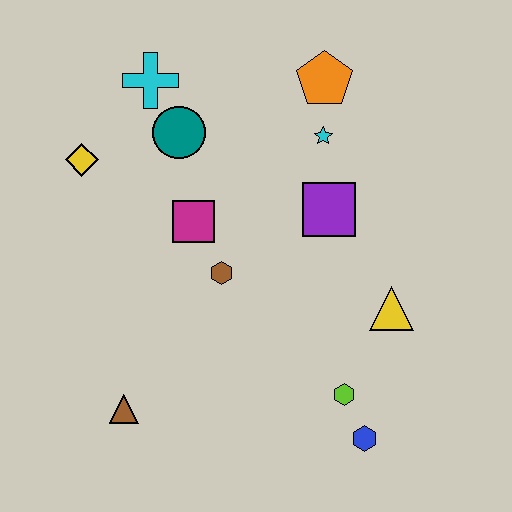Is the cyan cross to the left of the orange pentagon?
Yes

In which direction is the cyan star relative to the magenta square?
The cyan star is to the right of the magenta square.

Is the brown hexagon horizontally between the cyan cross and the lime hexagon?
Yes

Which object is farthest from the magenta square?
The blue hexagon is farthest from the magenta square.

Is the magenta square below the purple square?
Yes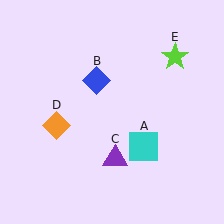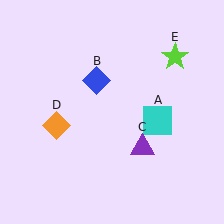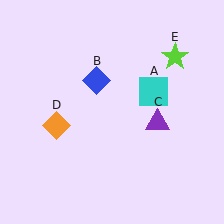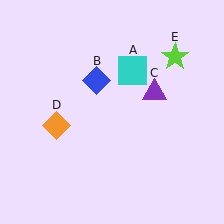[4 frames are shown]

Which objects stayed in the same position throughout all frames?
Blue diamond (object B) and orange diamond (object D) and lime star (object E) remained stationary.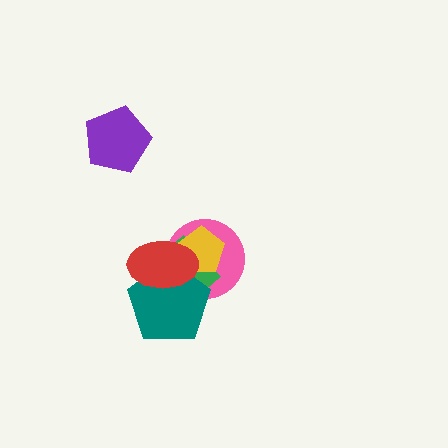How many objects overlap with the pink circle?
4 objects overlap with the pink circle.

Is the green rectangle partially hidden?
Yes, it is partially covered by another shape.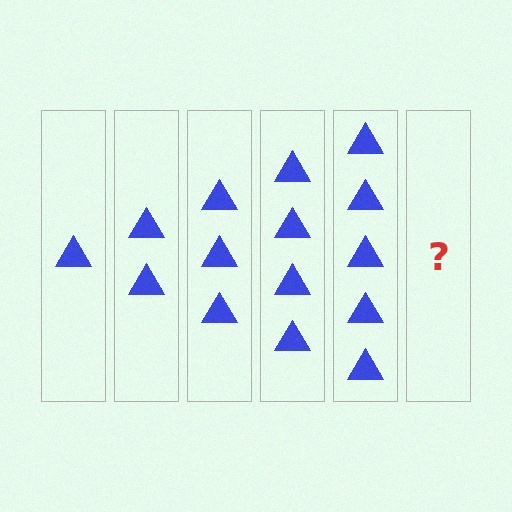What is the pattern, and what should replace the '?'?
The pattern is that each step adds one more triangle. The '?' should be 6 triangles.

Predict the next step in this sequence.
The next step is 6 triangles.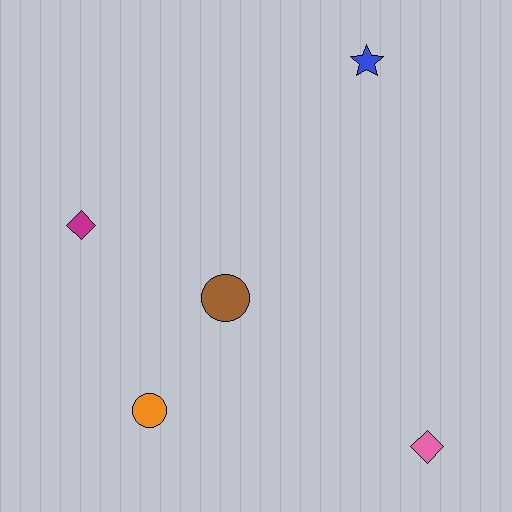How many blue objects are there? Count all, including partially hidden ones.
There is 1 blue object.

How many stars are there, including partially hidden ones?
There is 1 star.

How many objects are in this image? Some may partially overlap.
There are 5 objects.